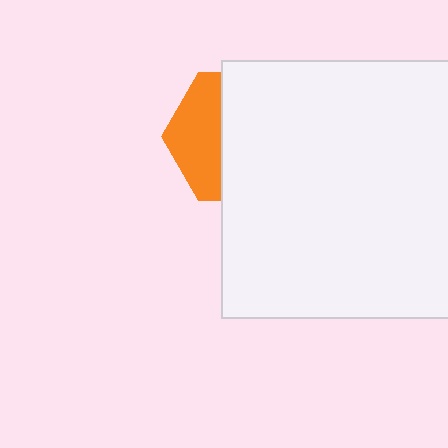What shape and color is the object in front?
The object in front is a white square.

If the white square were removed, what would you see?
You would see the complete orange hexagon.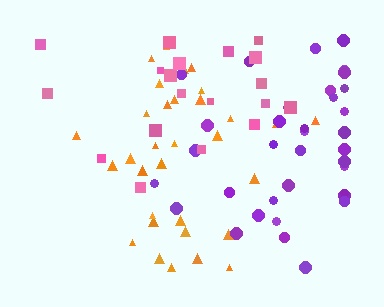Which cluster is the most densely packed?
Orange.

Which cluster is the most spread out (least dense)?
Pink.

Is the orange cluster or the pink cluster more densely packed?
Orange.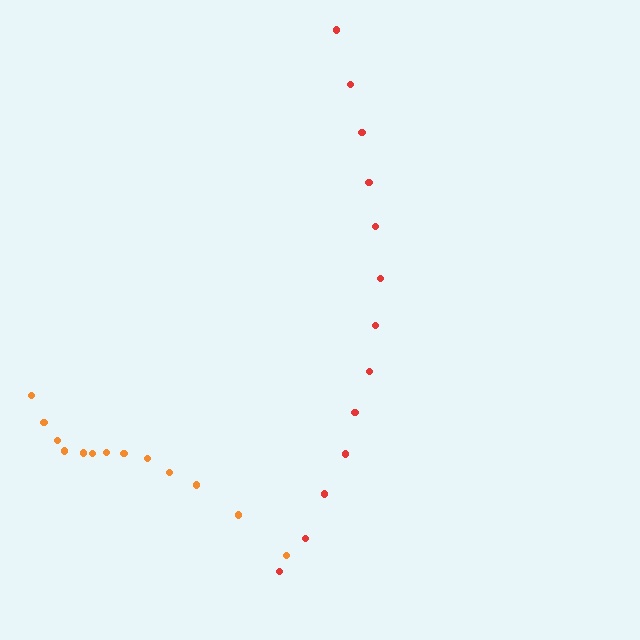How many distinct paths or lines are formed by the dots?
There are 2 distinct paths.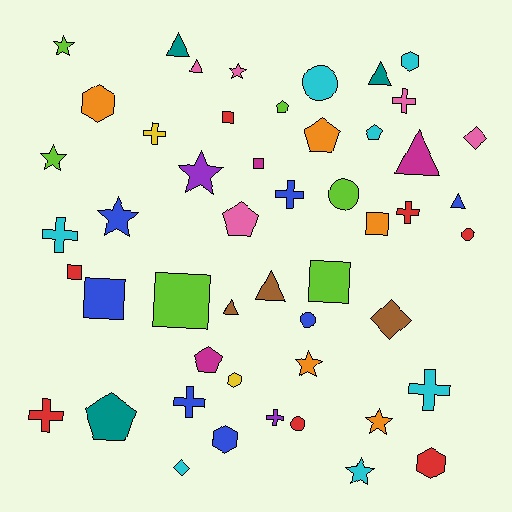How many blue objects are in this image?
There are 7 blue objects.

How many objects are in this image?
There are 50 objects.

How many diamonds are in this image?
There are 3 diamonds.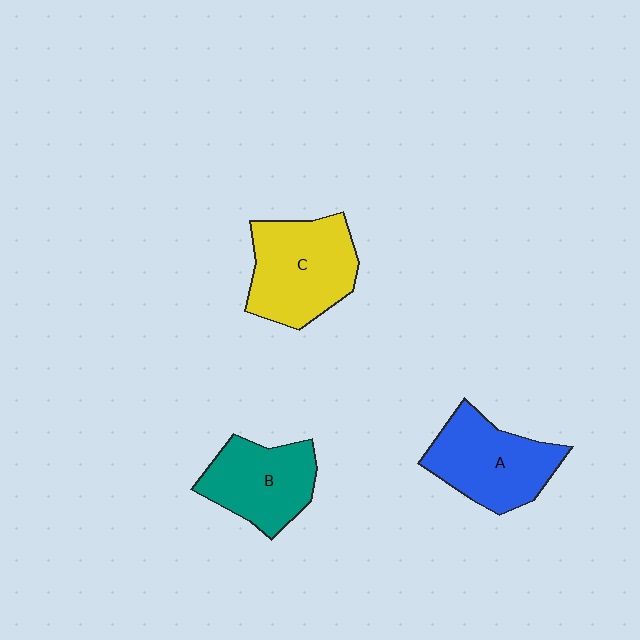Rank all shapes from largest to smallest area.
From largest to smallest: C (yellow), A (blue), B (teal).